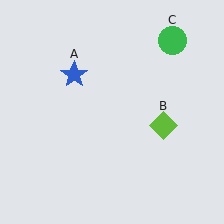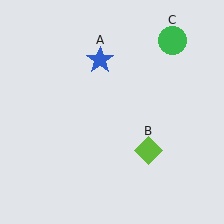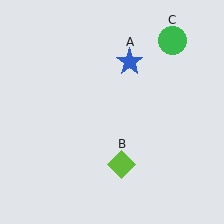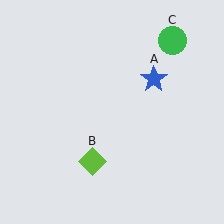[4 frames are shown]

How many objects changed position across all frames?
2 objects changed position: blue star (object A), lime diamond (object B).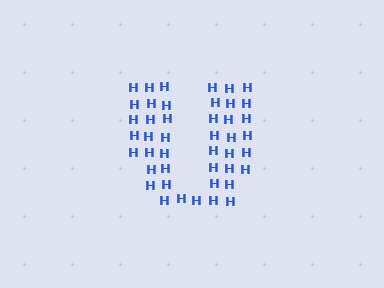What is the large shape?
The large shape is the letter U.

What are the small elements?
The small elements are letter H's.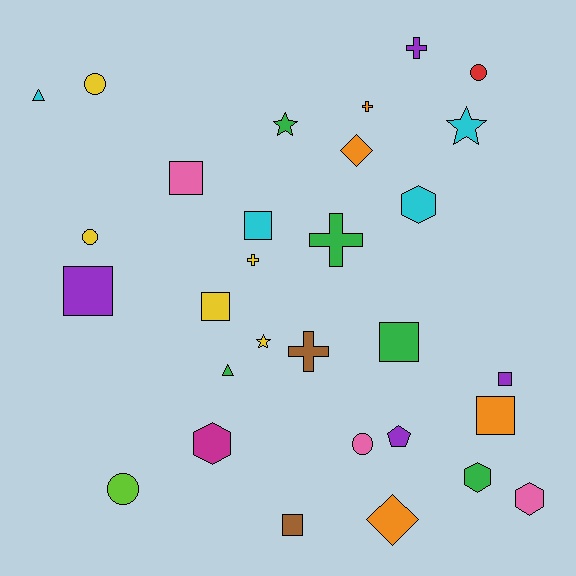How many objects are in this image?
There are 30 objects.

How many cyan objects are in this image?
There are 4 cyan objects.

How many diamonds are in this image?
There are 2 diamonds.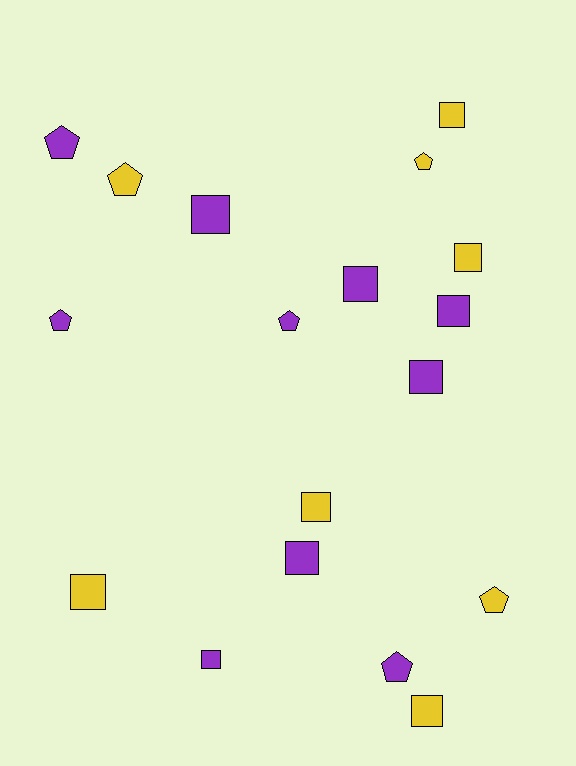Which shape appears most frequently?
Square, with 11 objects.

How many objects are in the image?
There are 18 objects.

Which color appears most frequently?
Purple, with 10 objects.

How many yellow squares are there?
There are 5 yellow squares.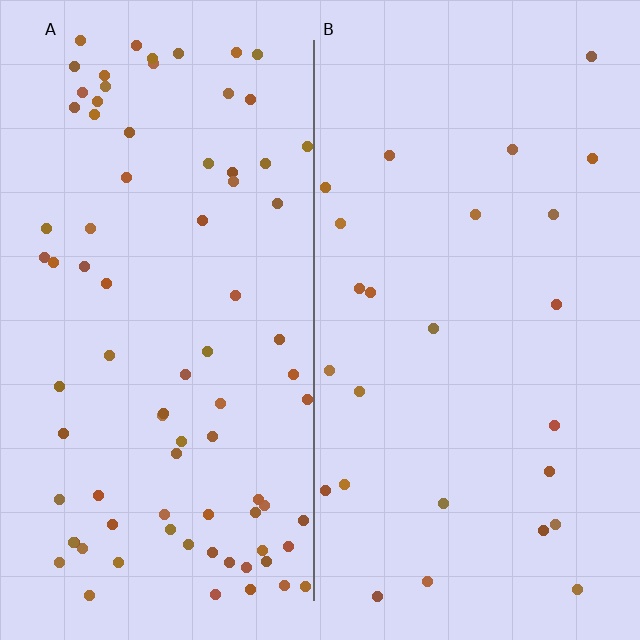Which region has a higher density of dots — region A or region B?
A (the left).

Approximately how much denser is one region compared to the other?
Approximately 3.2× — region A over region B.